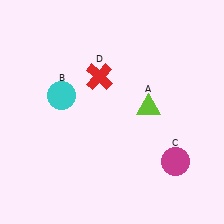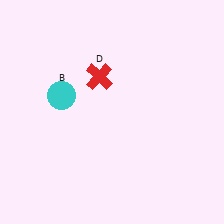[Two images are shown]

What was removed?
The magenta circle (C), the lime triangle (A) were removed in Image 2.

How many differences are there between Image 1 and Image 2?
There are 2 differences between the two images.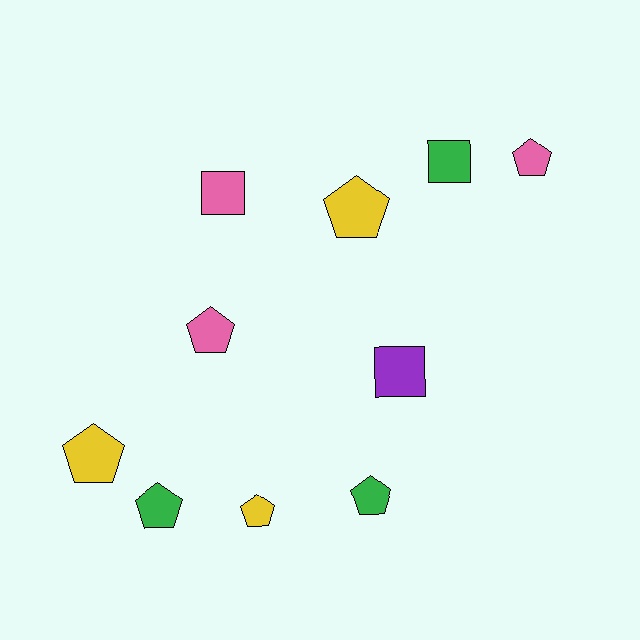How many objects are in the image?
There are 10 objects.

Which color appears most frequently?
Pink, with 3 objects.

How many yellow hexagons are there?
There are no yellow hexagons.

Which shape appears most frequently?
Pentagon, with 7 objects.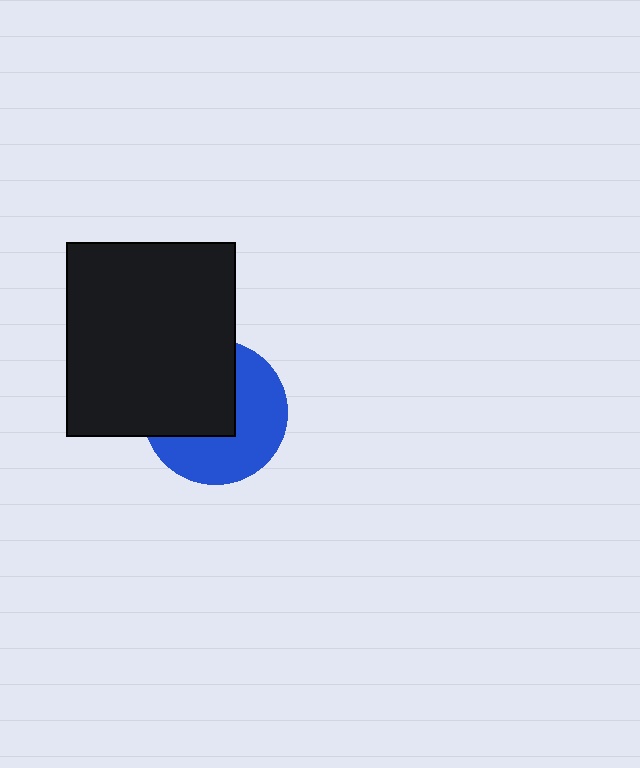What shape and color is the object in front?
The object in front is a black rectangle.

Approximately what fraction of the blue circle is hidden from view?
Roughly 48% of the blue circle is hidden behind the black rectangle.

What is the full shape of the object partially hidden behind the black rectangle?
The partially hidden object is a blue circle.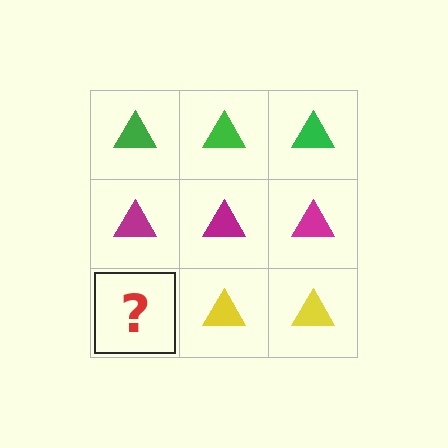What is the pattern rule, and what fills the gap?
The rule is that each row has a consistent color. The gap should be filled with a yellow triangle.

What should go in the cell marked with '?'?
The missing cell should contain a yellow triangle.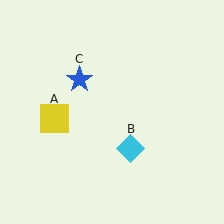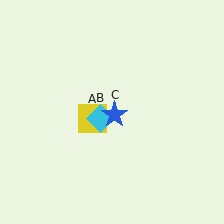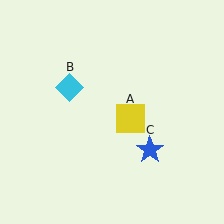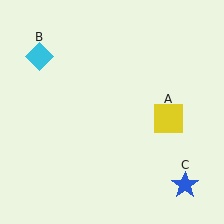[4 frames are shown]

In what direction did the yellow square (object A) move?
The yellow square (object A) moved right.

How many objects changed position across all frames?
3 objects changed position: yellow square (object A), cyan diamond (object B), blue star (object C).